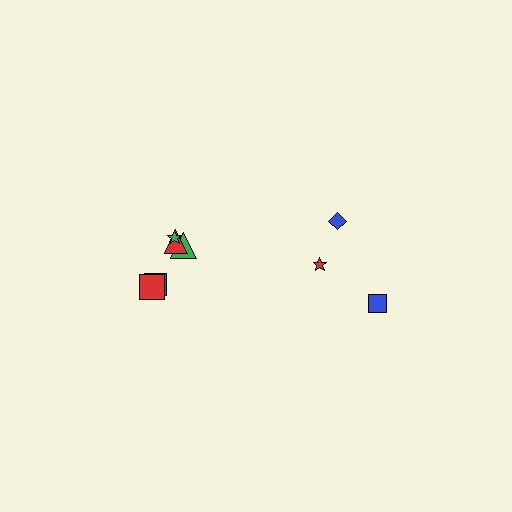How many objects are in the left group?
There are 5 objects.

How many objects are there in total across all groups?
There are 8 objects.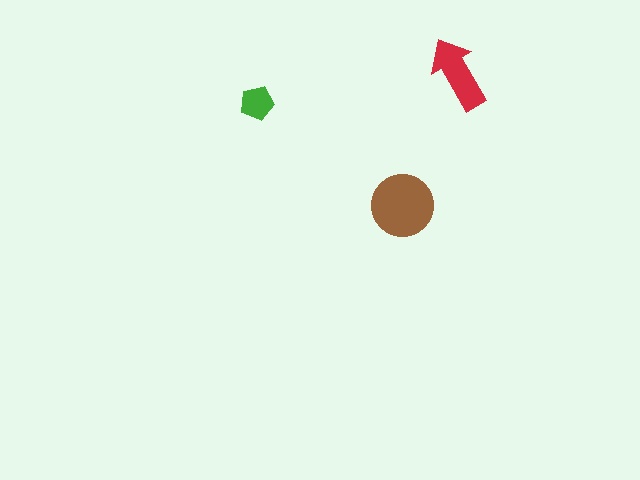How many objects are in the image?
There are 3 objects in the image.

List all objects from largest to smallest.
The brown circle, the red arrow, the green pentagon.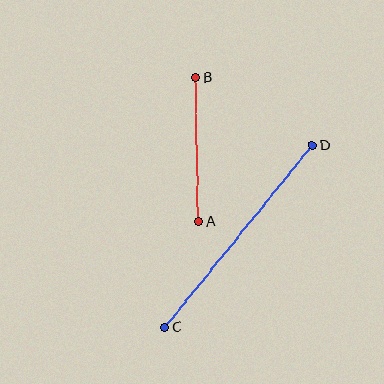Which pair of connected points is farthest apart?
Points C and D are farthest apart.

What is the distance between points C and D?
The distance is approximately 234 pixels.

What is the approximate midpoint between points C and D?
The midpoint is at approximately (239, 236) pixels.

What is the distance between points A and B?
The distance is approximately 144 pixels.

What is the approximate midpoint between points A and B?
The midpoint is at approximately (197, 150) pixels.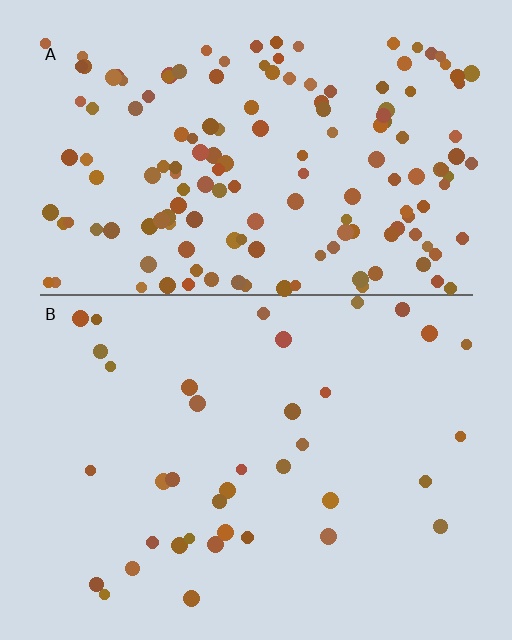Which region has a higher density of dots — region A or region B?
A (the top).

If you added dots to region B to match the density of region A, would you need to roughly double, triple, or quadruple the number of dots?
Approximately quadruple.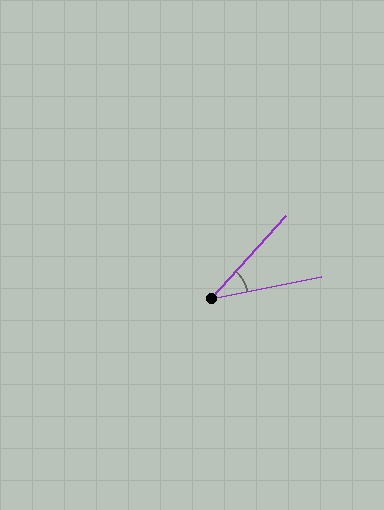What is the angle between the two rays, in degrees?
Approximately 37 degrees.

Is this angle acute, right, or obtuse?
It is acute.